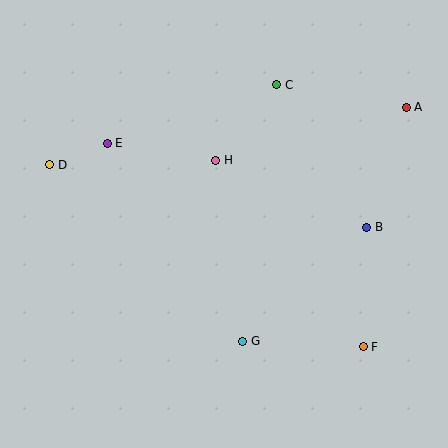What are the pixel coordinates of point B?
Point B is at (367, 227).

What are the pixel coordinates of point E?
Point E is at (107, 143).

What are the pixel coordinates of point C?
Point C is at (277, 85).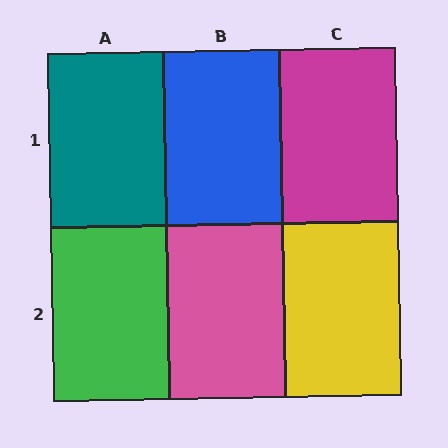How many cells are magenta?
1 cell is magenta.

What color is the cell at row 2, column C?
Yellow.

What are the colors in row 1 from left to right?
Teal, blue, magenta.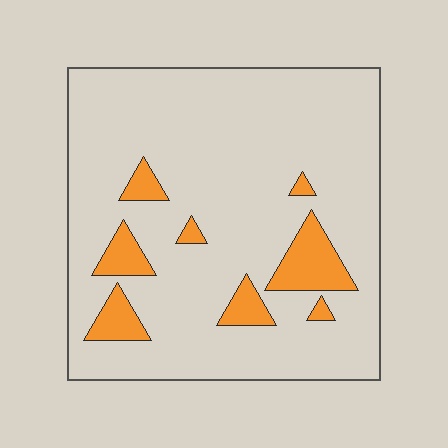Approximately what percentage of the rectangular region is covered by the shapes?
Approximately 10%.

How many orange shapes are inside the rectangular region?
8.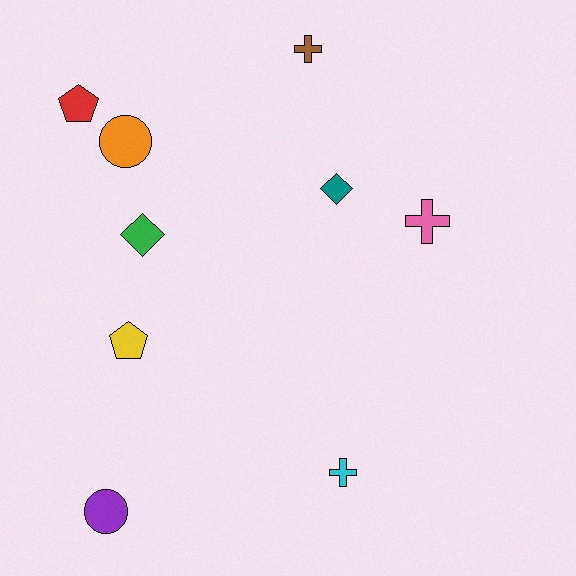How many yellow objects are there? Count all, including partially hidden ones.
There is 1 yellow object.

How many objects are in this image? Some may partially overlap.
There are 9 objects.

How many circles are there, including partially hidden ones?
There are 2 circles.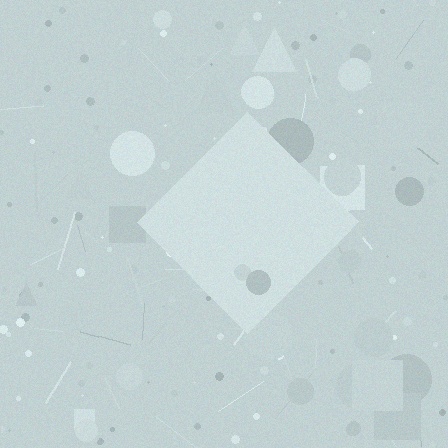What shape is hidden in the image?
A diamond is hidden in the image.